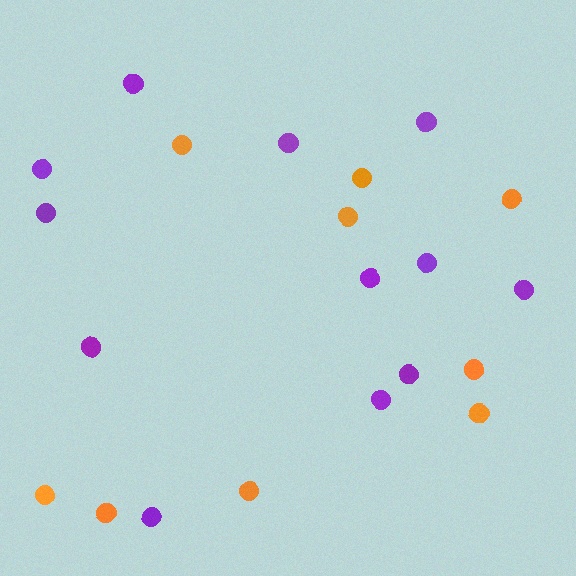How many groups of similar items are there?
There are 2 groups: one group of purple circles (12) and one group of orange circles (9).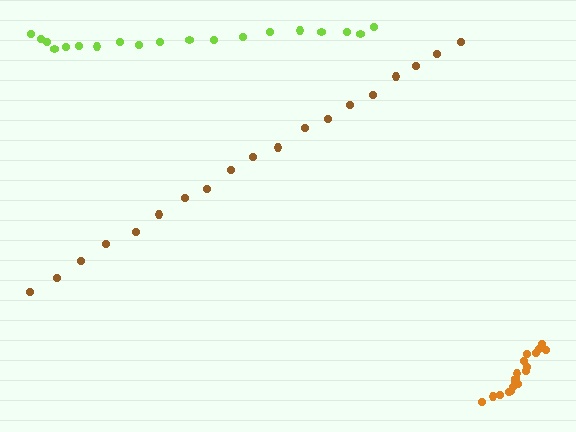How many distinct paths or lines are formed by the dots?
There are 3 distinct paths.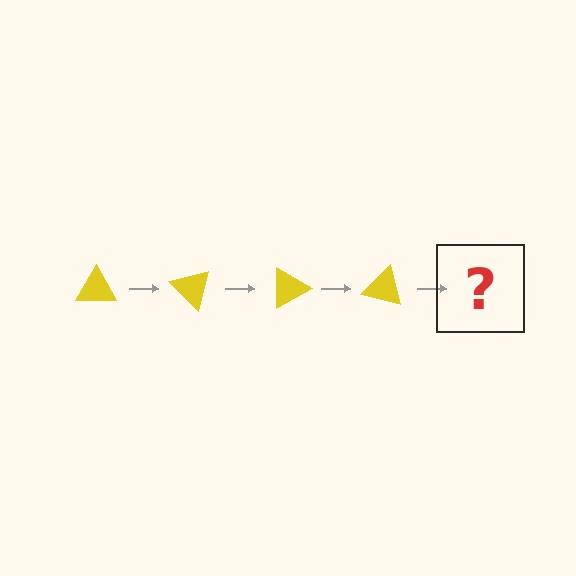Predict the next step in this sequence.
The next step is a yellow triangle rotated 180 degrees.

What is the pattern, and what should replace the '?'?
The pattern is that the triangle rotates 45 degrees each step. The '?' should be a yellow triangle rotated 180 degrees.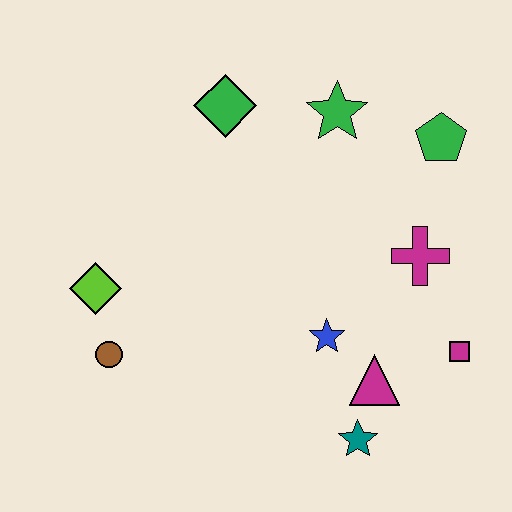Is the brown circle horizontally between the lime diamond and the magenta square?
Yes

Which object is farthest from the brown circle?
The green pentagon is farthest from the brown circle.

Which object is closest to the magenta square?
The magenta triangle is closest to the magenta square.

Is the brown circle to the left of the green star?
Yes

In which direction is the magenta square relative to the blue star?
The magenta square is to the right of the blue star.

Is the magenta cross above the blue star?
Yes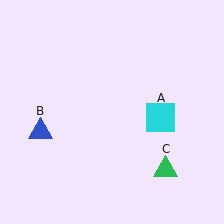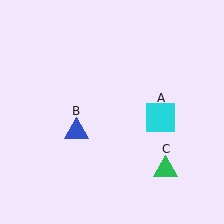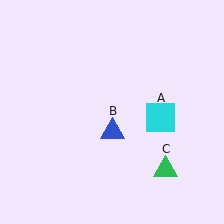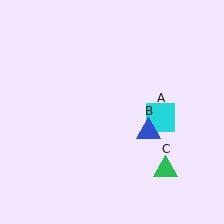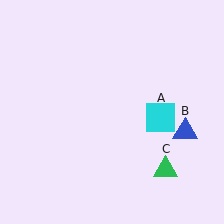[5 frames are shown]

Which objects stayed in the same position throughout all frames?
Cyan square (object A) and green triangle (object C) remained stationary.